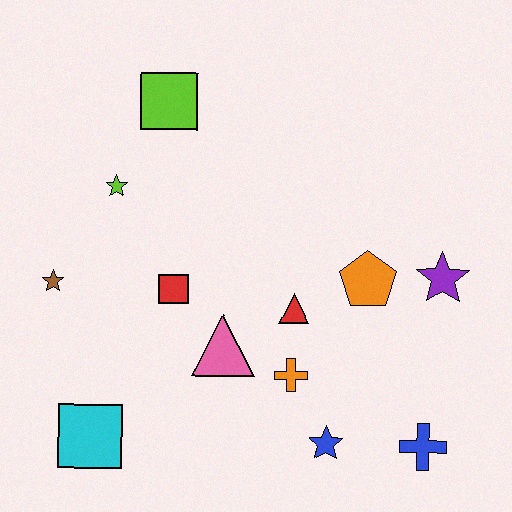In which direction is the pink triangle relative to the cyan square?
The pink triangle is to the right of the cyan square.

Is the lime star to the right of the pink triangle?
No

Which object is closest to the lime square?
The lime star is closest to the lime square.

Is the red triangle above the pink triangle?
Yes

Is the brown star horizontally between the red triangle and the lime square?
No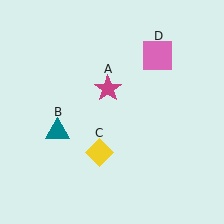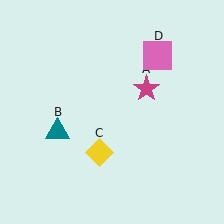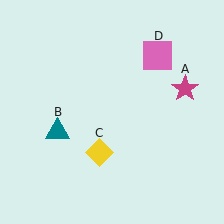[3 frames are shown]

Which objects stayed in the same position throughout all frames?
Teal triangle (object B) and yellow diamond (object C) and pink square (object D) remained stationary.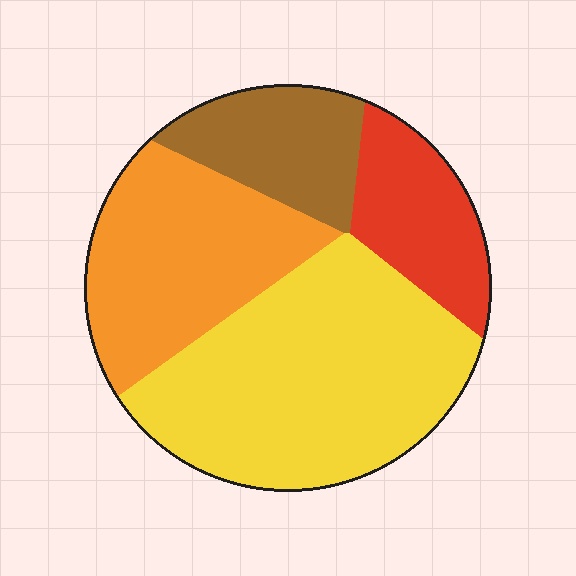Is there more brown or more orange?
Orange.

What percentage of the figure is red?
Red takes up about one sixth (1/6) of the figure.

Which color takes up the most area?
Yellow, at roughly 45%.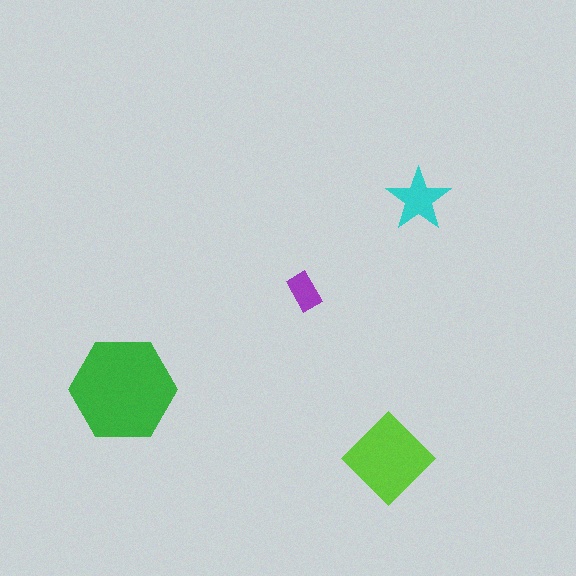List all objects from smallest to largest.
The purple rectangle, the cyan star, the lime diamond, the green hexagon.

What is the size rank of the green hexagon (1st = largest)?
1st.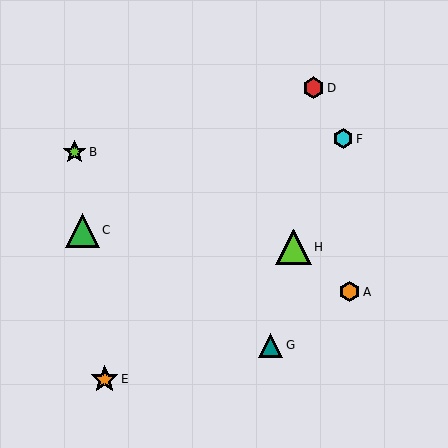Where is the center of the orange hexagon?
The center of the orange hexagon is at (350, 292).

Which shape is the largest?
The lime triangle (labeled H) is the largest.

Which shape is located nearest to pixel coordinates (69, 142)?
The lime star (labeled B) at (75, 152) is nearest to that location.